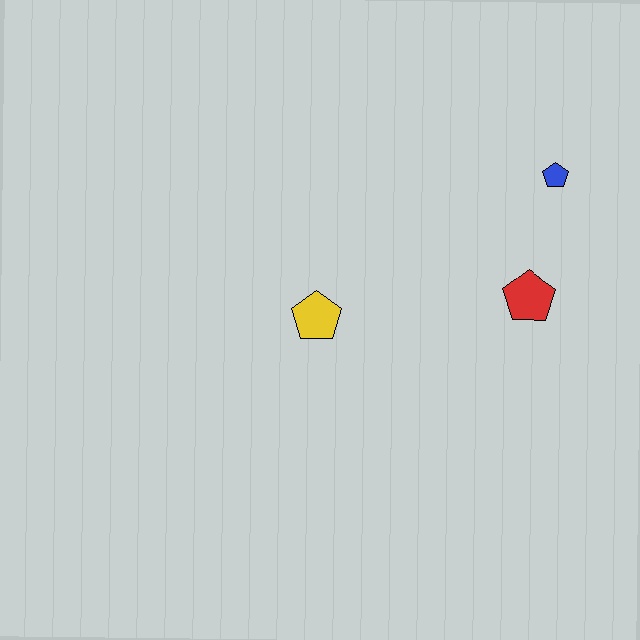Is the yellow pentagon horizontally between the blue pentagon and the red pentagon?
No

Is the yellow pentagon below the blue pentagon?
Yes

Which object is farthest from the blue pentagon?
The yellow pentagon is farthest from the blue pentagon.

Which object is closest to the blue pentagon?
The red pentagon is closest to the blue pentagon.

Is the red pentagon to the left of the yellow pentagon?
No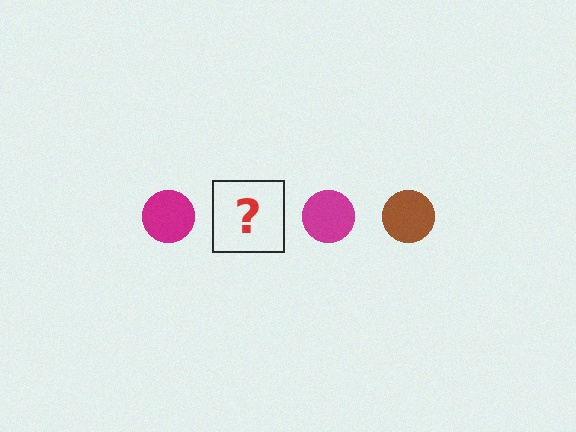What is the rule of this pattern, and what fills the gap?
The rule is that the pattern cycles through magenta, brown circles. The gap should be filled with a brown circle.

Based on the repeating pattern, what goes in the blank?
The blank should be a brown circle.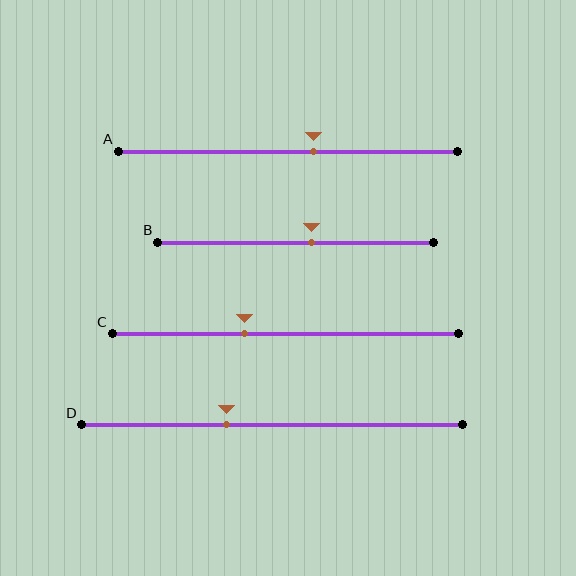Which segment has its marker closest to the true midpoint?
Segment B has its marker closest to the true midpoint.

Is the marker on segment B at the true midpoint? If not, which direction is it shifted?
No, the marker on segment B is shifted to the right by about 6% of the segment length.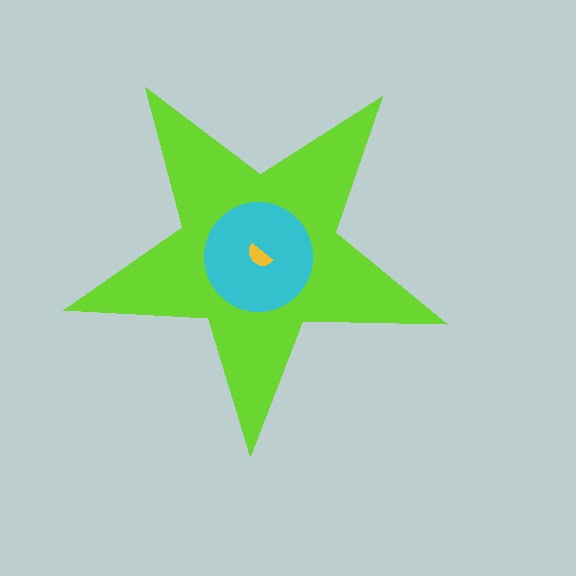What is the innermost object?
The yellow semicircle.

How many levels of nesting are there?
3.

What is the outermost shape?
The lime star.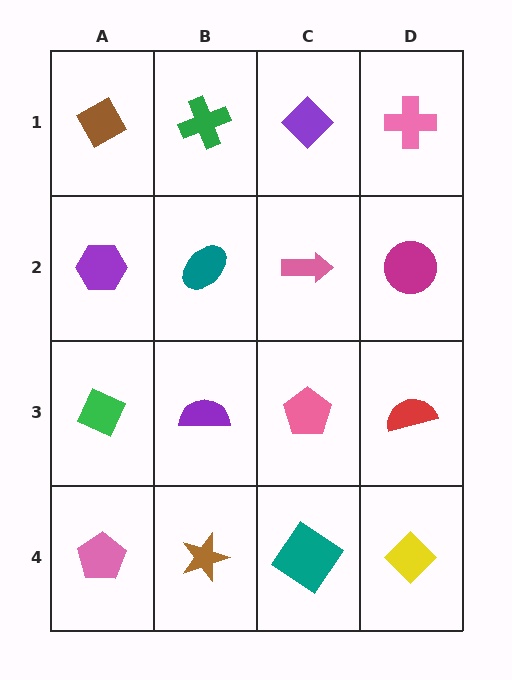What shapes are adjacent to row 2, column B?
A green cross (row 1, column B), a purple semicircle (row 3, column B), a purple hexagon (row 2, column A), a pink arrow (row 2, column C).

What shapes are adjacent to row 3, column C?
A pink arrow (row 2, column C), a teal diamond (row 4, column C), a purple semicircle (row 3, column B), a red semicircle (row 3, column D).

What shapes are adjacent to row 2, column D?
A pink cross (row 1, column D), a red semicircle (row 3, column D), a pink arrow (row 2, column C).